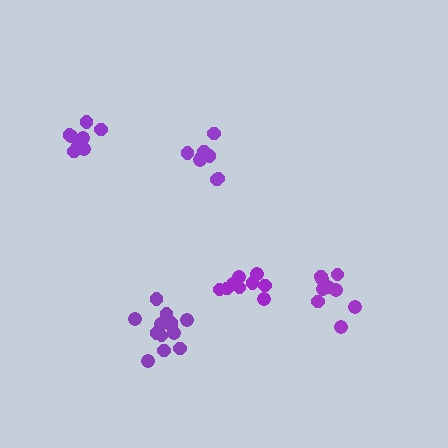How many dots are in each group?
Group 1: 13 dots, Group 2: 8 dots, Group 3: 9 dots, Group 4: 8 dots, Group 5: 9 dots (47 total).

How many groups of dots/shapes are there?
There are 5 groups.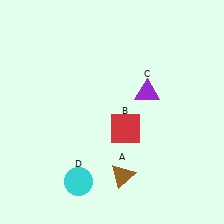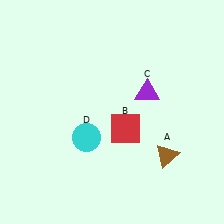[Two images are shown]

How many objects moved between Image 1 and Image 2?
2 objects moved between the two images.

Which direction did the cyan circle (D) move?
The cyan circle (D) moved up.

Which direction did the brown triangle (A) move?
The brown triangle (A) moved right.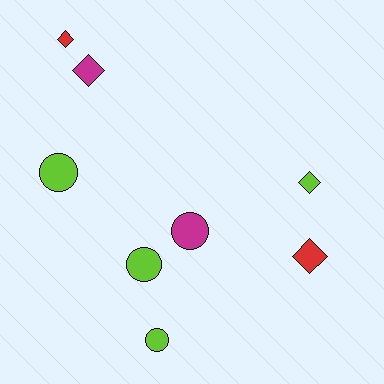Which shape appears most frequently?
Circle, with 4 objects.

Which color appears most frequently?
Lime, with 4 objects.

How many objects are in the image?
There are 8 objects.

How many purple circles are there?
There are no purple circles.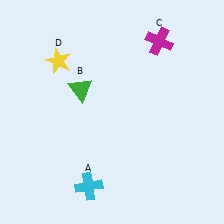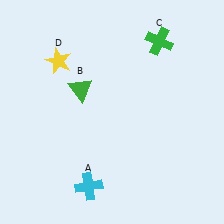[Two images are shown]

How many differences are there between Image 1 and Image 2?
There is 1 difference between the two images.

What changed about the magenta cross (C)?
In Image 1, C is magenta. In Image 2, it changed to green.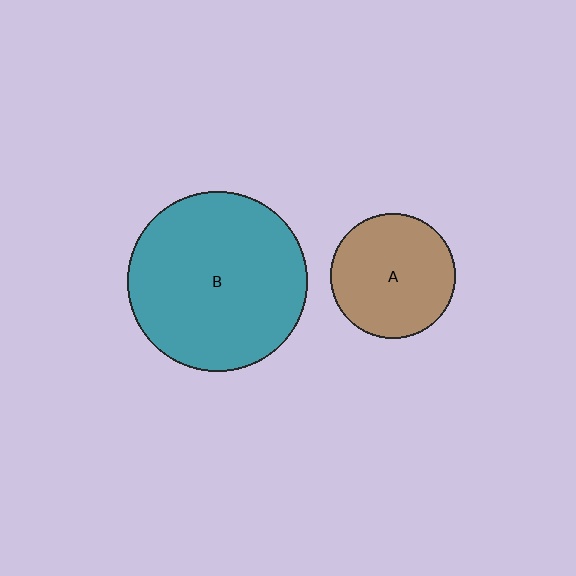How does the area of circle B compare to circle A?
Approximately 2.1 times.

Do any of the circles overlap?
No, none of the circles overlap.